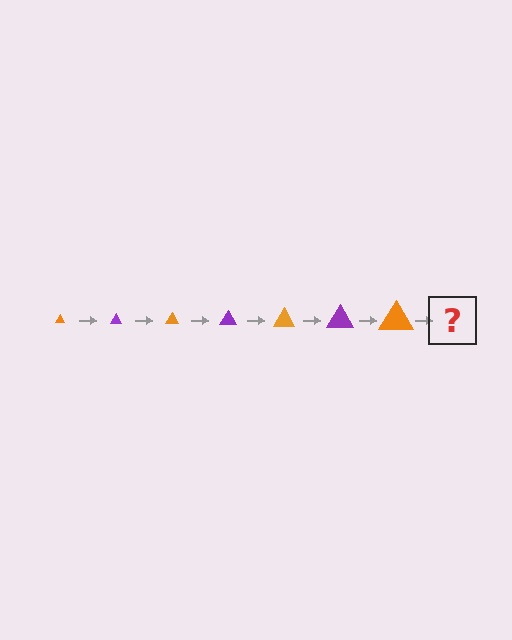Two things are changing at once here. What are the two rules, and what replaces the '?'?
The two rules are that the triangle grows larger each step and the color cycles through orange and purple. The '?' should be a purple triangle, larger than the previous one.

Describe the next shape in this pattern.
It should be a purple triangle, larger than the previous one.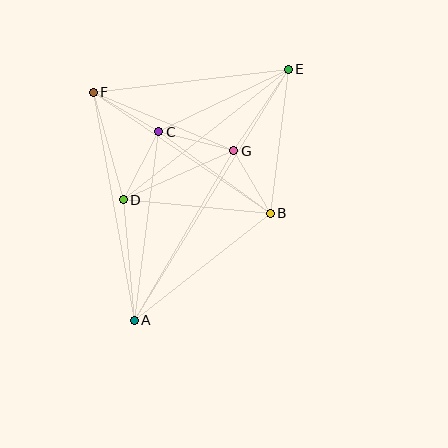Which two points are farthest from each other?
Points A and E are farthest from each other.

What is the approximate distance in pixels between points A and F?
The distance between A and F is approximately 232 pixels.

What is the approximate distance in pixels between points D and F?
The distance between D and F is approximately 111 pixels.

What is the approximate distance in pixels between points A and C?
The distance between A and C is approximately 190 pixels.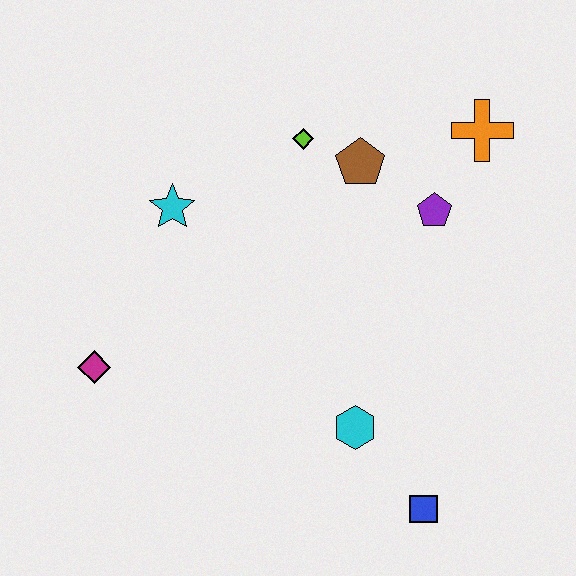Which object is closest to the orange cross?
The purple pentagon is closest to the orange cross.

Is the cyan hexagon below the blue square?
No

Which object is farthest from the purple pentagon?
The magenta diamond is farthest from the purple pentagon.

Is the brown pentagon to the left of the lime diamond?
No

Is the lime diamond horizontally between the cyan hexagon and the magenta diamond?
Yes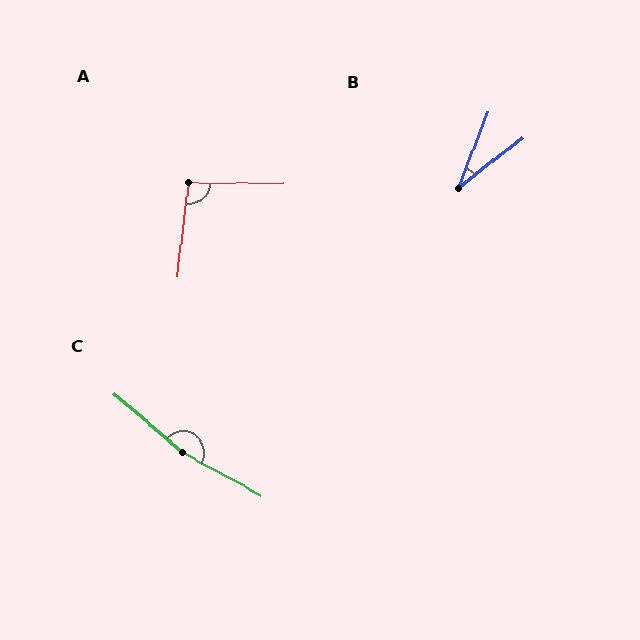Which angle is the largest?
C, at approximately 168 degrees.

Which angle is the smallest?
B, at approximately 30 degrees.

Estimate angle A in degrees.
Approximately 97 degrees.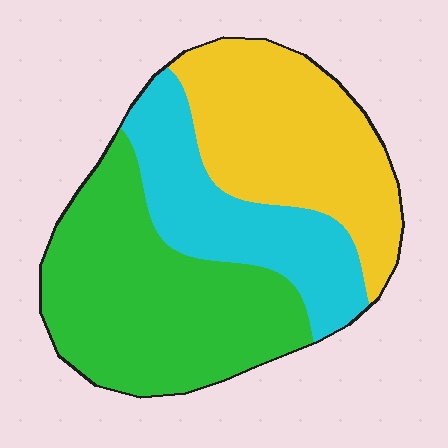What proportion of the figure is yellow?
Yellow takes up about one third (1/3) of the figure.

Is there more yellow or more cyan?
Yellow.